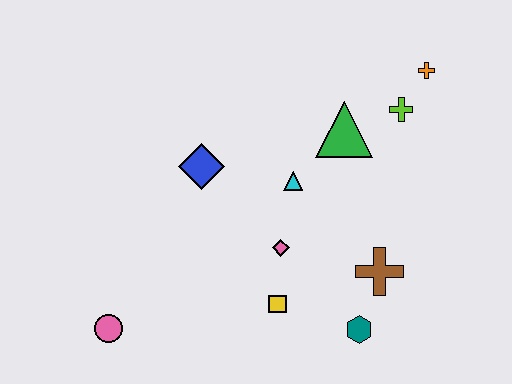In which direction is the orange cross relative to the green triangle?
The orange cross is to the right of the green triangle.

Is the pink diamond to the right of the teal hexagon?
No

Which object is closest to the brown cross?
The teal hexagon is closest to the brown cross.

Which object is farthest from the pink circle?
The orange cross is farthest from the pink circle.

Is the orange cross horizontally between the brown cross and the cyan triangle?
No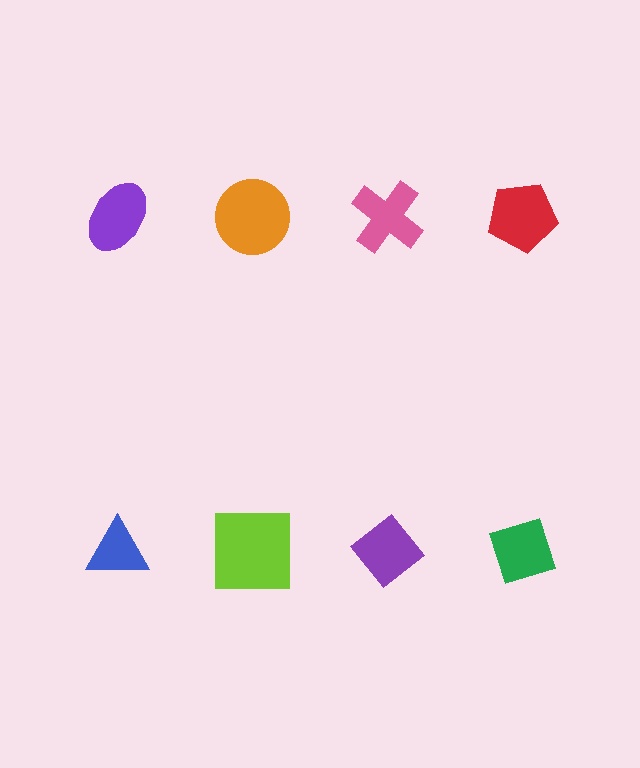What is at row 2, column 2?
A lime square.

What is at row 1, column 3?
A pink cross.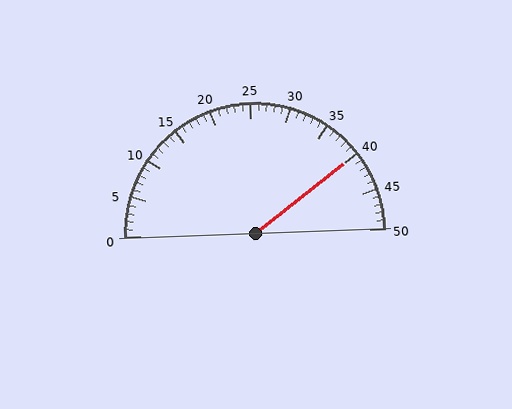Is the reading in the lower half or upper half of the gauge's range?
The reading is in the upper half of the range (0 to 50).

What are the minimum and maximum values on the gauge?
The gauge ranges from 0 to 50.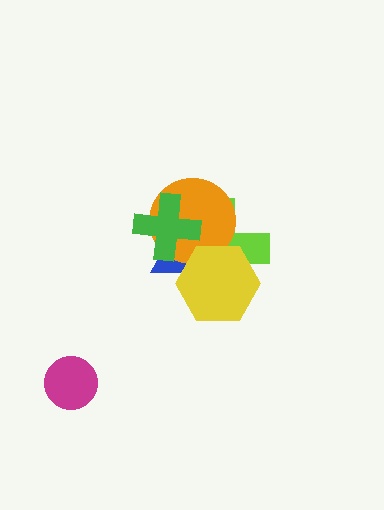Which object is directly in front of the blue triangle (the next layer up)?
The orange circle is directly in front of the blue triangle.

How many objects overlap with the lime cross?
4 objects overlap with the lime cross.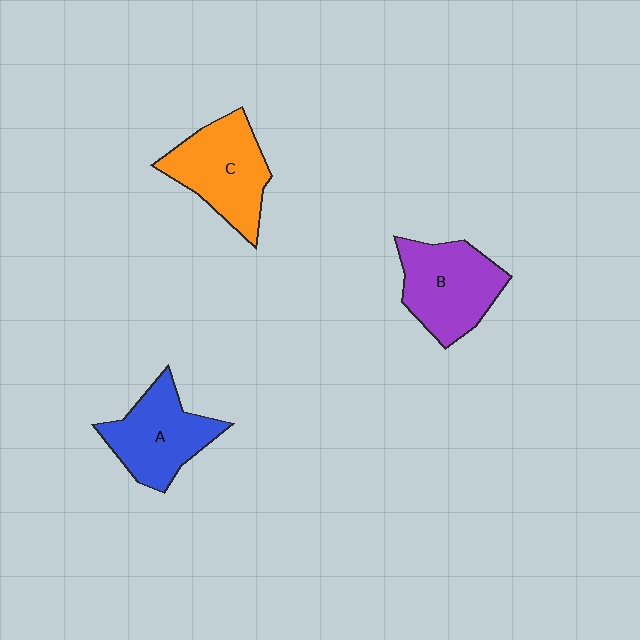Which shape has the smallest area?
Shape A (blue).